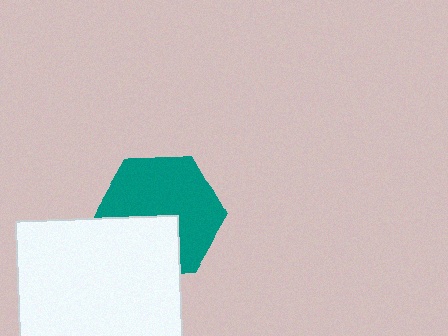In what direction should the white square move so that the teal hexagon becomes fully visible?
The white square should move down. That is the shortest direction to clear the overlap and leave the teal hexagon fully visible.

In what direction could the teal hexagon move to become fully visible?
The teal hexagon could move up. That would shift it out from behind the white square entirely.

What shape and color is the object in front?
The object in front is a white square.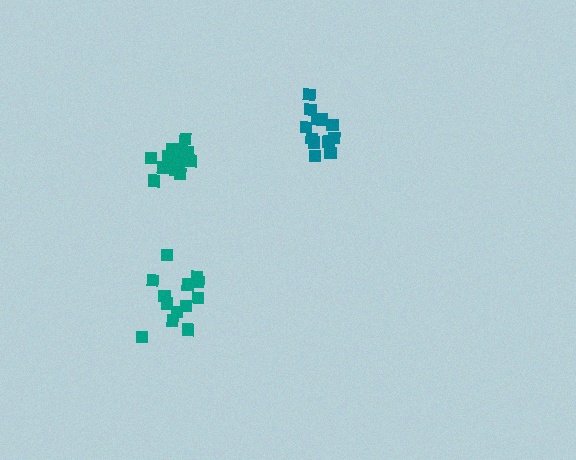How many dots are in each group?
Group 1: 13 dots, Group 2: 15 dots, Group 3: 12 dots (40 total).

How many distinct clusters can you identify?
There are 3 distinct clusters.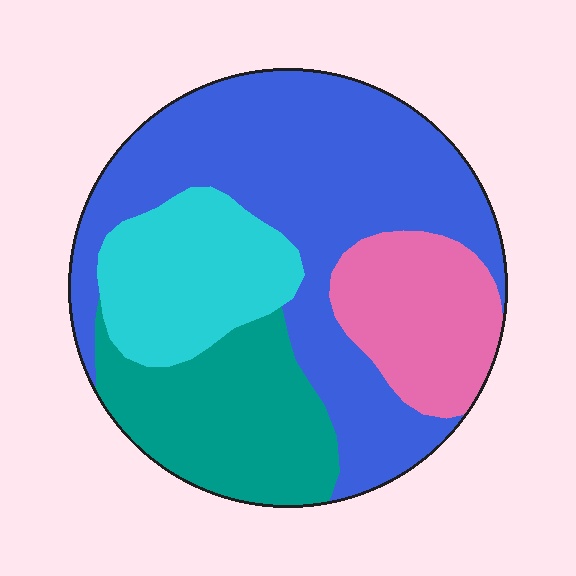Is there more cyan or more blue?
Blue.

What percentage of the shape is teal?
Teal covers about 20% of the shape.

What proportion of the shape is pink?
Pink covers around 15% of the shape.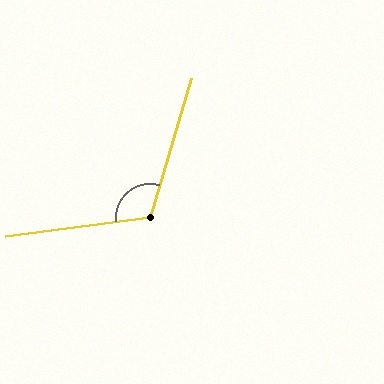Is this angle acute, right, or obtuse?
It is obtuse.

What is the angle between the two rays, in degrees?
Approximately 114 degrees.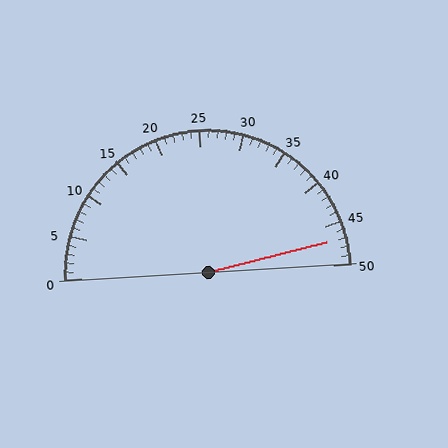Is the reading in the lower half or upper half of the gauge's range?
The reading is in the upper half of the range (0 to 50).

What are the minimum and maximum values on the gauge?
The gauge ranges from 0 to 50.